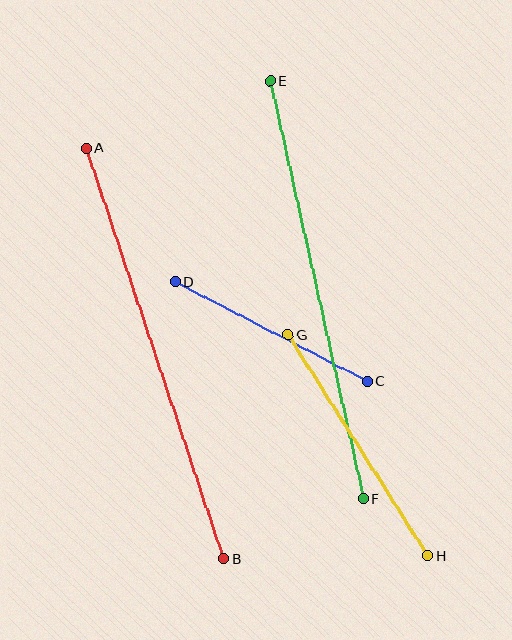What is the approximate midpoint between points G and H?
The midpoint is at approximately (358, 445) pixels.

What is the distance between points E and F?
The distance is approximately 428 pixels.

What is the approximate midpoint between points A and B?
The midpoint is at approximately (155, 354) pixels.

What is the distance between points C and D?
The distance is approximately 216 pixels.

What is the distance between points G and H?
The distance is approximately 261 pixels.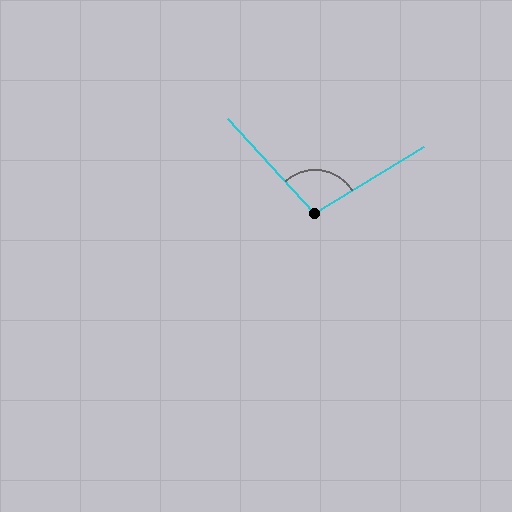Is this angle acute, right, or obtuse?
It is obtuse.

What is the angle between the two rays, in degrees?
Approximately 101 degrees.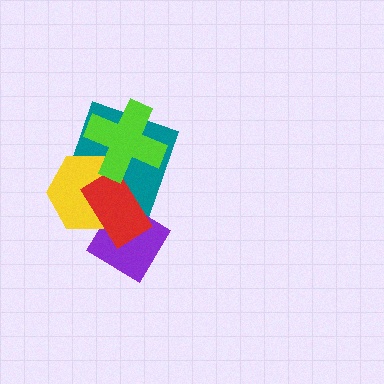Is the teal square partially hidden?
Yes, it is partially covered by another shape.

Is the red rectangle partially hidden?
Yes, it is partially covered by another shape.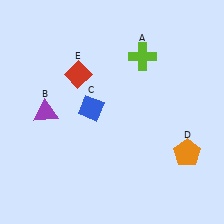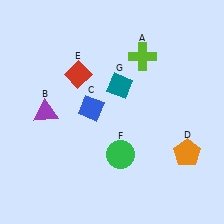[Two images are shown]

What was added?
A green circle (F), a teal diamond (G) were added in Image 2.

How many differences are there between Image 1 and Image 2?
There are 2 differences between the two images.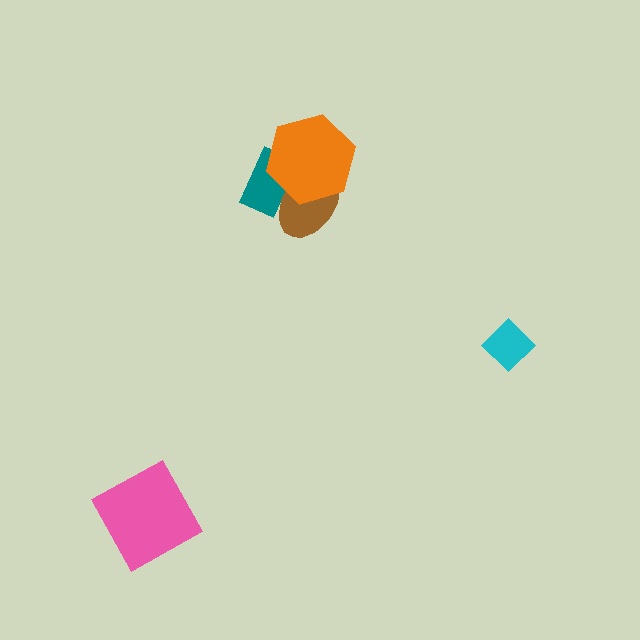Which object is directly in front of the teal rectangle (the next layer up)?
The brown ellipse is directly in front of the teal rectangle.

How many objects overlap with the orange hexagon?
2 objects overlap with the orange hexagon.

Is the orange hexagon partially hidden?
No, no other shape covers it.